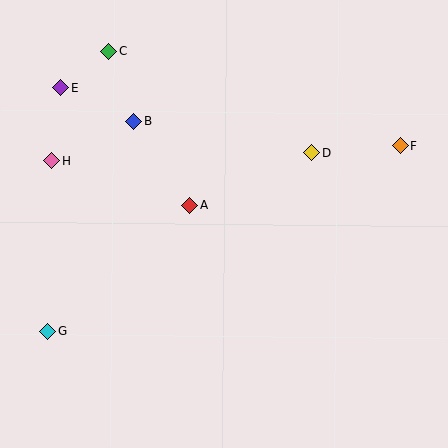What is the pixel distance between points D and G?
The distance between D and G is 319 pixels.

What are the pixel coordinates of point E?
Point E is at (61, 88).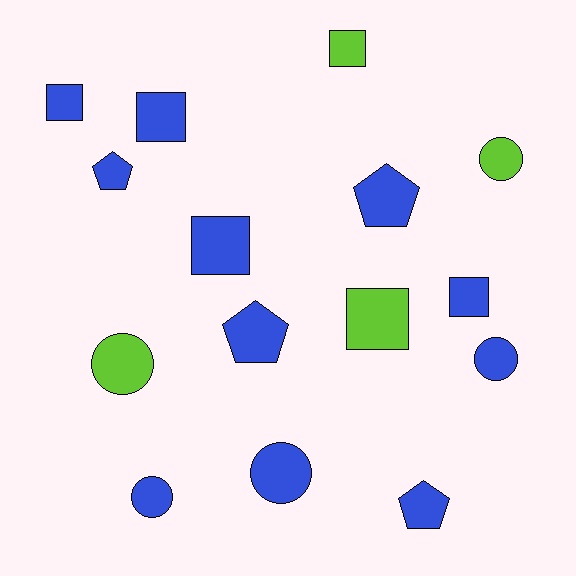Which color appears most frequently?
Blue, with 11 objects.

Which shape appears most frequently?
Square, with 6 objects.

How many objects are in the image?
There are 15 objects.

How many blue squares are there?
There are 4 blue squares.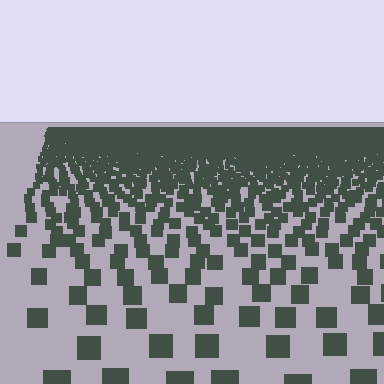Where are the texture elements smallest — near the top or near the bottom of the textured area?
Near the top.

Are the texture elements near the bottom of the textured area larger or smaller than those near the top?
Larger. Near the bottom, elements are closer to the viewer and appear at a bigger on-screen size.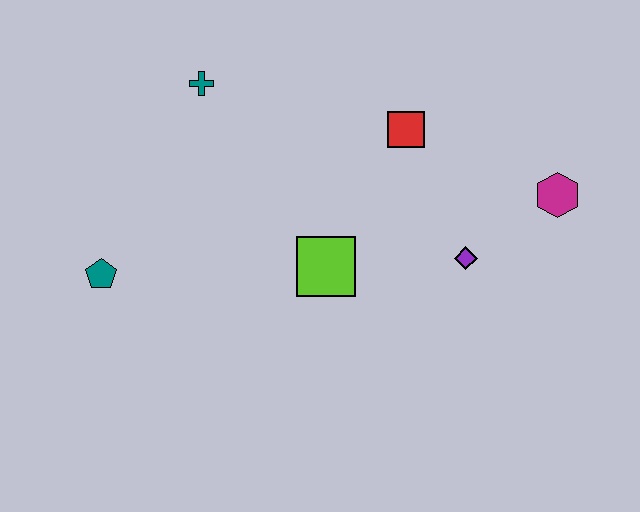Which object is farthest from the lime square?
The magenta hexagon is farthest from the lime square.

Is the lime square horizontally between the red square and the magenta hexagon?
No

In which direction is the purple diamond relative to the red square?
The purple diamond is below the red square.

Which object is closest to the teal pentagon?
The teal cross is closest to the teal pentagon.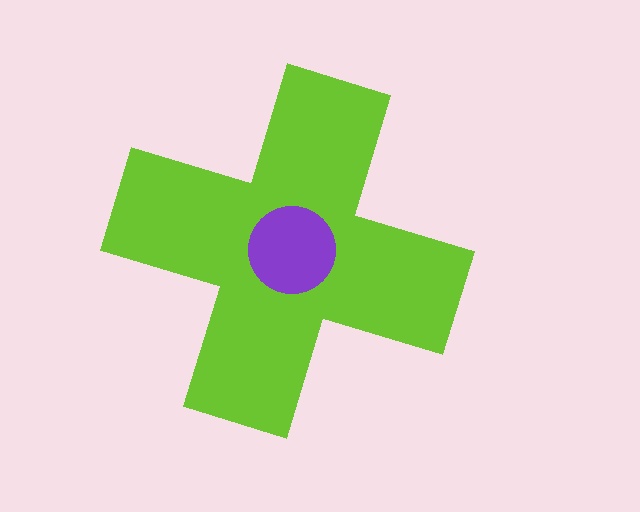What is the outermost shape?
The lime cross.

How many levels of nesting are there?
2.